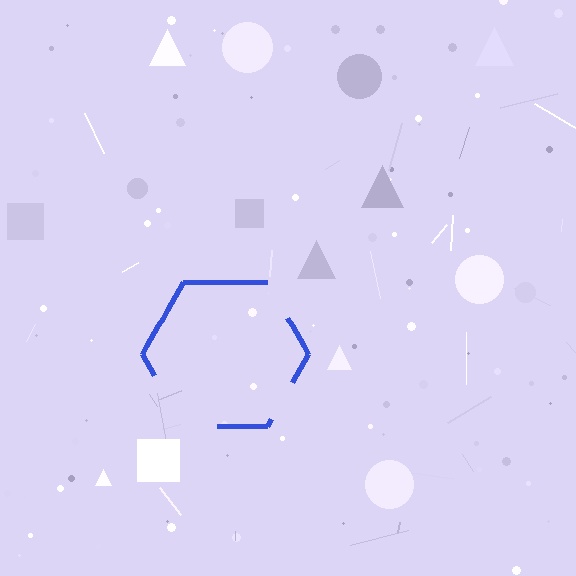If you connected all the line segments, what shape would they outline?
They would outline a hexagon.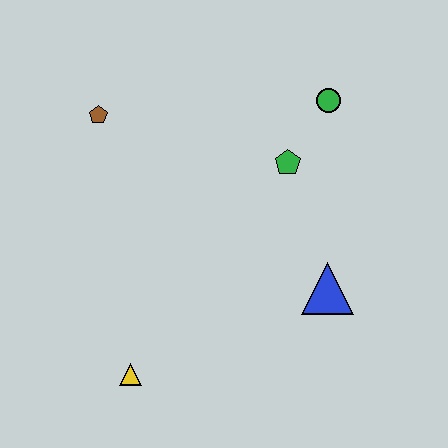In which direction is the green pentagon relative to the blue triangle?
The green pentagon is above the blue triangle.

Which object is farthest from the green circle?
The yellow triangle is farthest from the green circle.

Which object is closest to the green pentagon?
The green circle is closest to the green pentagon.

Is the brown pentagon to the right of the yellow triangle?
No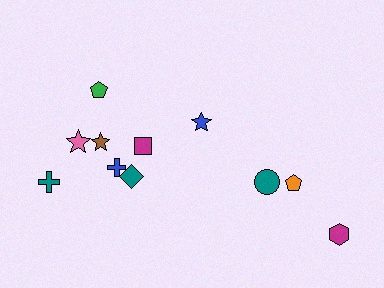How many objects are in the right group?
There are 4 objects.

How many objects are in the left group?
There are 7 objects.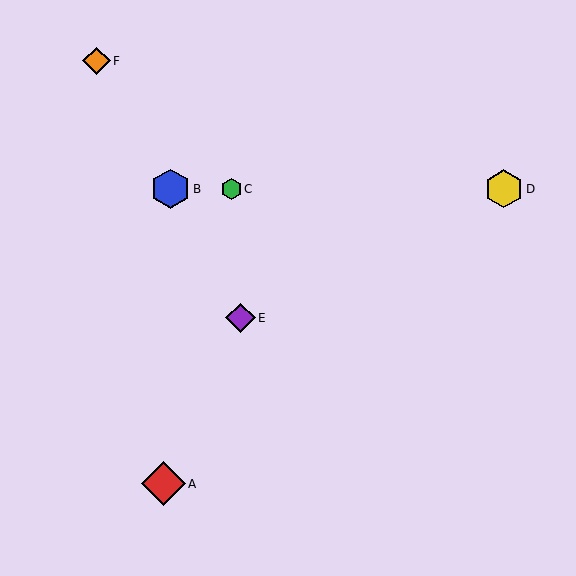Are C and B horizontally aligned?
Yes, both are at y≈189.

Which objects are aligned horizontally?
Objects B, C, D are aligned horizontally.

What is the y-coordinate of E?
Object E is at y≈318.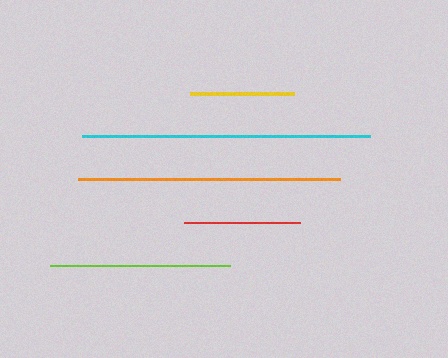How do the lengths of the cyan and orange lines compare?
The cyan and orange lines are approximately the same length.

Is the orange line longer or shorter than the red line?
The orange line is longer than the red line.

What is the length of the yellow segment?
The yellow segment is approximately 104 pixels long.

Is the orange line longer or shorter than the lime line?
The orange line is longer than the lime line.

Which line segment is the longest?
The cyan line is the longest at approximately 288 pixels.